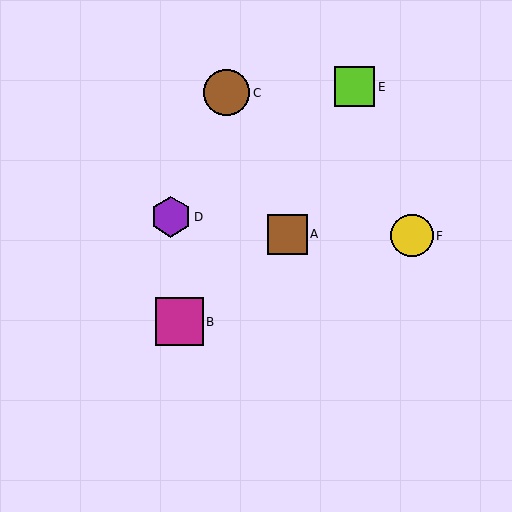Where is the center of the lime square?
The center of the lime square is at (355, 87).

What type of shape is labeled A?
Shape A is a brown square.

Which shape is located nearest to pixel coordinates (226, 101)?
The brown circle (labeled C) at (227, 93) is nearest to that location.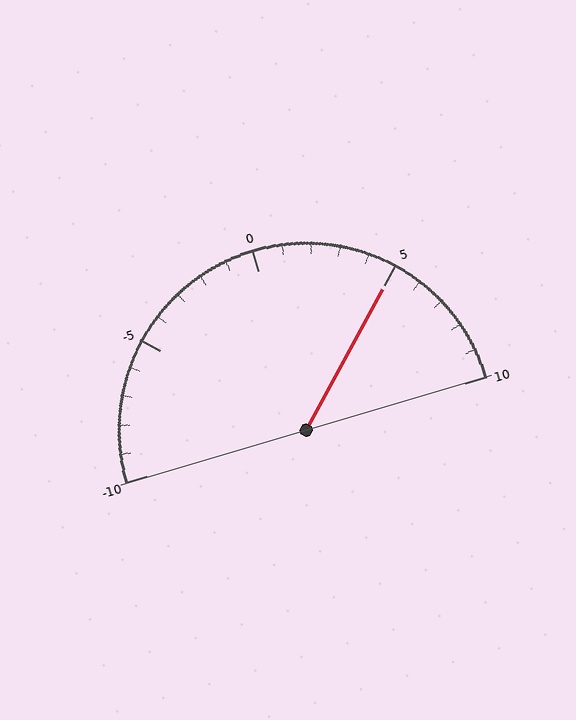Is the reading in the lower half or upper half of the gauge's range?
The reading is in the upper half of the range (-10 to 10).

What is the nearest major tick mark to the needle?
The nearest major tick mark is 5.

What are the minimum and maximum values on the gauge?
The gauge ranges from -10 to 10.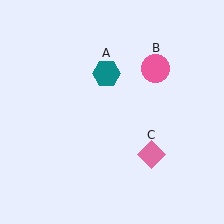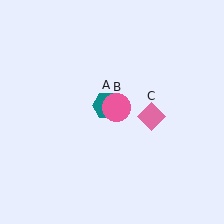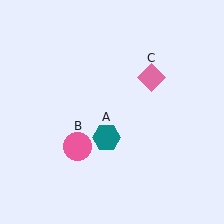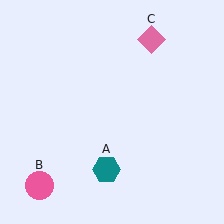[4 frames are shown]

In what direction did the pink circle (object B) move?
The pink circle (object B) moved down and to the left.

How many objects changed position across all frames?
3 objects changed position: teal hexagon (object A), pink circle (object B), pink diamond (object C).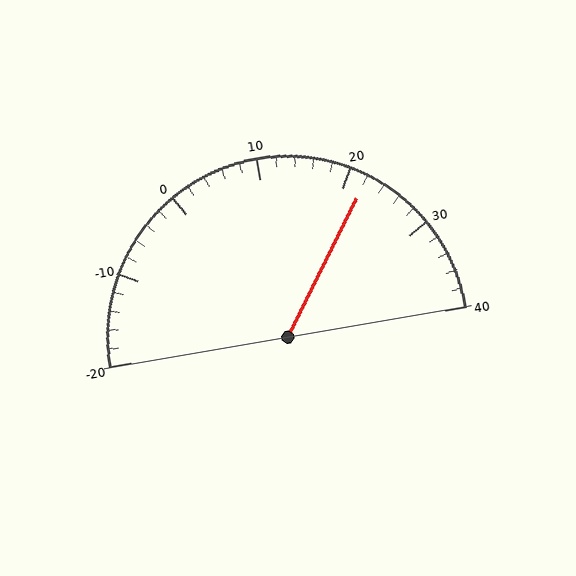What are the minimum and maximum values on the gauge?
The gauge ranges from -20 to 40.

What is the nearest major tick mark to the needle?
The nearest major tick mark is 20.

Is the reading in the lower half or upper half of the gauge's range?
The reading is in the upper half of the range (-20 to 40).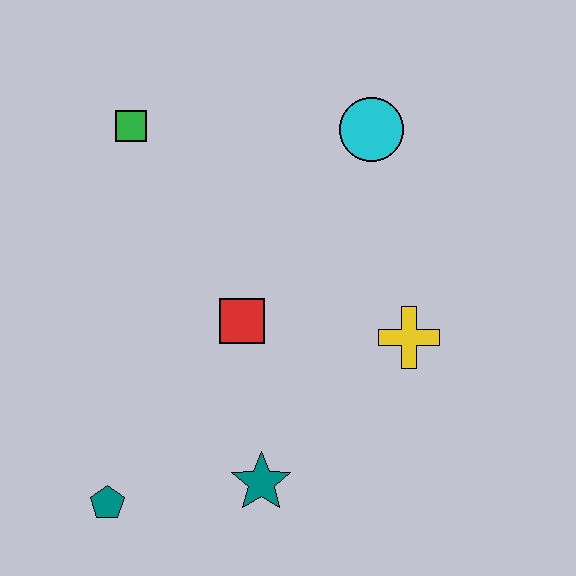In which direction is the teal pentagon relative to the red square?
The teal pentagon is below the red square.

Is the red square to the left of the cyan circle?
Yes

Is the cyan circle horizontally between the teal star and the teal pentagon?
No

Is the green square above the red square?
Yes